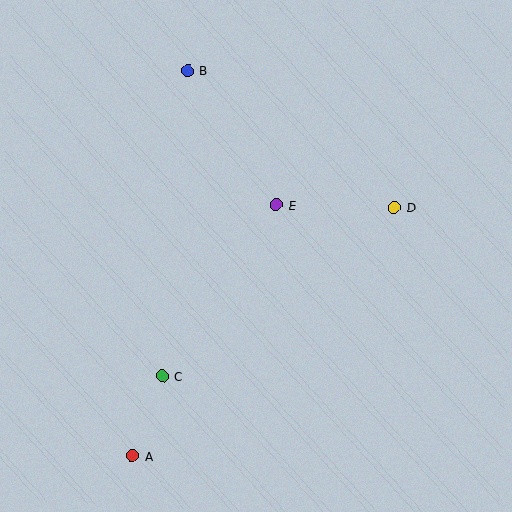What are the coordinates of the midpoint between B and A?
The midpoint between B and A is at (160, 263).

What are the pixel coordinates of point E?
Point E is at (277, 205).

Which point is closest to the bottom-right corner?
Point D is closest to the bottom-right corner.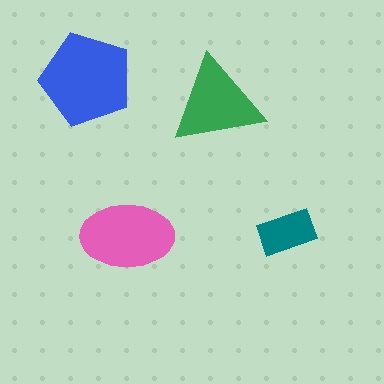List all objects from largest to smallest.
The blue pentagon, the pink ellipse, the green triangle, the teal rectangle.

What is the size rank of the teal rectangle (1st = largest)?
4th.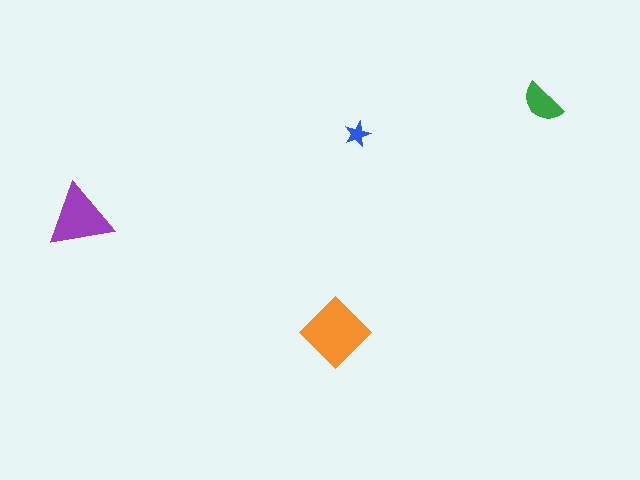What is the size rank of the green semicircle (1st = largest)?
3rd.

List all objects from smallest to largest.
The blue star, the green semicircle, the purple triangle, the orange diamond.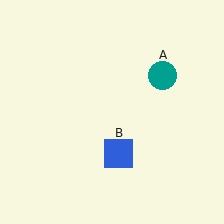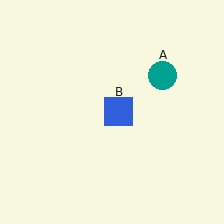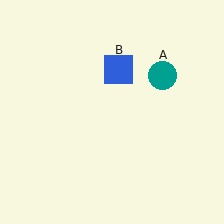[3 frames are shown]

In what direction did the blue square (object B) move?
The blue square (object B) moved up.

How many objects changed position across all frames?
1 object changed position: blue square (object B).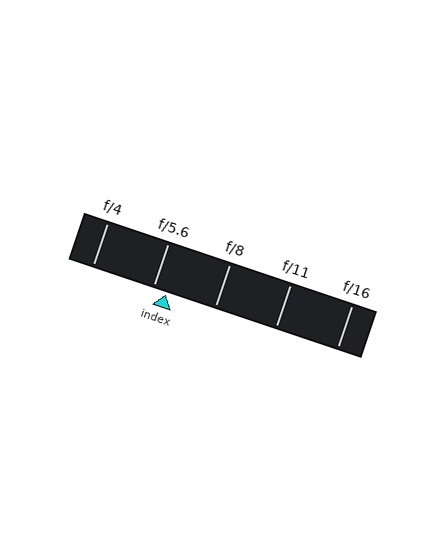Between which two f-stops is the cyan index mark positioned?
The index mark is between f/5.6 and f/8.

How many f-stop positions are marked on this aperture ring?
There are 5 f-stop positions marked.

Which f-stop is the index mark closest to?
The index mark is closest to f/5.6.